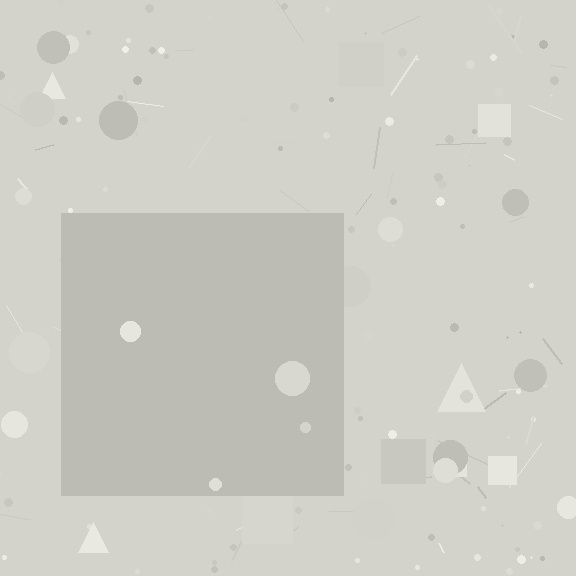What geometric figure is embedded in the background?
A square is embedded in the background.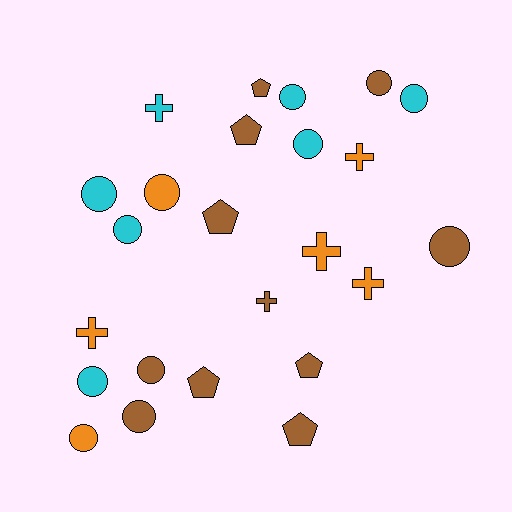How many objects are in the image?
There are 24 objects.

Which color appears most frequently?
Brown, with 11 objects.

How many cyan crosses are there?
There is 1 cyan cross.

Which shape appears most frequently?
Circle, with 12 objects.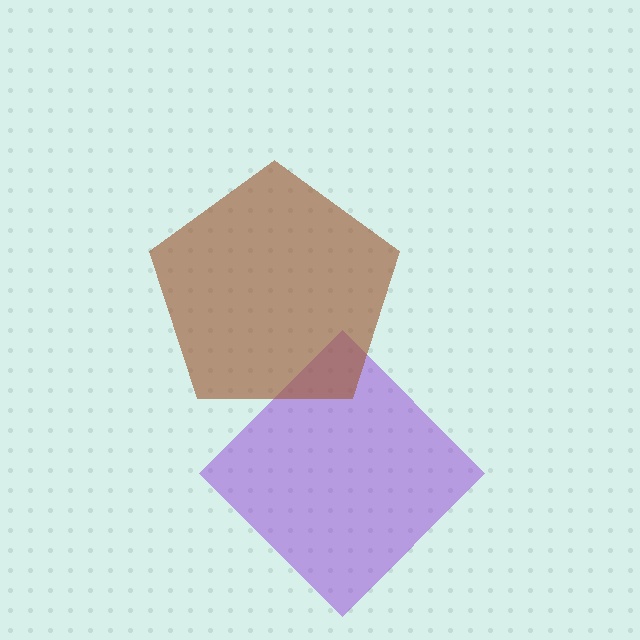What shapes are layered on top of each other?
The layered shapes are: a purple diamond, a brown pentagon.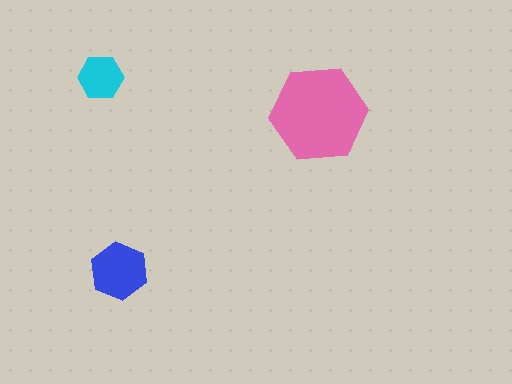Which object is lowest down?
The blue hexagon is bottommost.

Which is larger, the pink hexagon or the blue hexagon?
The pink one.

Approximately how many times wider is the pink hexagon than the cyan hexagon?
About 2 times wider.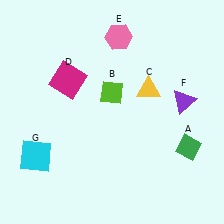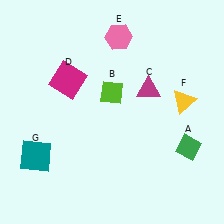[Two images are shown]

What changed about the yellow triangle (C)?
In Image 1, C is yellow. In Image 2, it changed to magenta.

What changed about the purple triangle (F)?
In Image 1, F is purple. In Image 2, it changed to yellow.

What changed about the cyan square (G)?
In Image 1, G is cyan. In Image 2, it changed to teal.